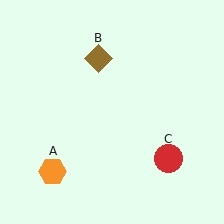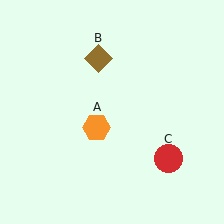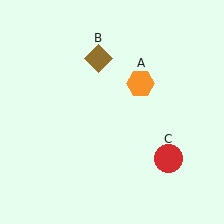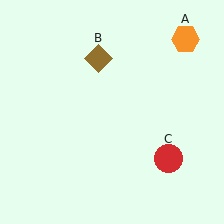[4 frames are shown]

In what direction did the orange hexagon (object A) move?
The orange hexagon (object A) moved up and to the right.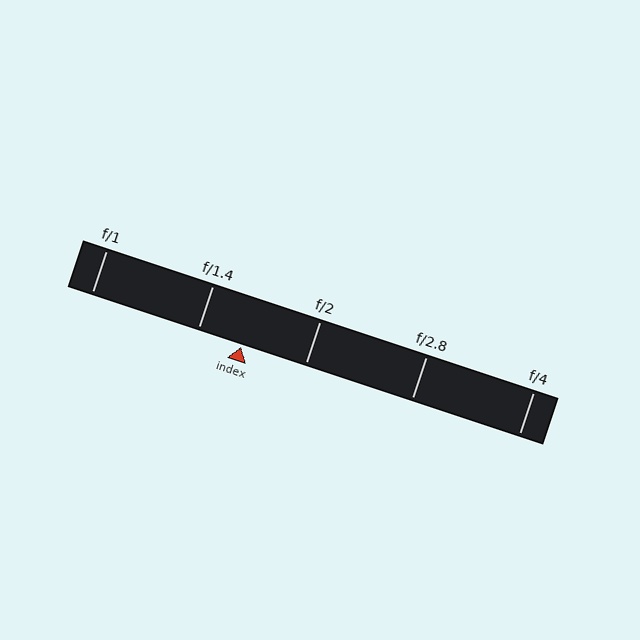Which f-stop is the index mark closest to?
The index mark is closest to f/1.4.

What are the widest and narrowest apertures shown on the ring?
The widest aperture shown is f/1 and the narrowest is f/4.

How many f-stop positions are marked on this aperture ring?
There are 5 f-stop positions marked.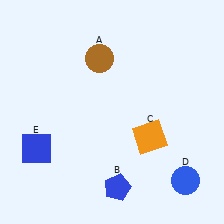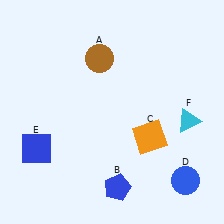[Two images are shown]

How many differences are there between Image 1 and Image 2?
There is 1 difference between the two images.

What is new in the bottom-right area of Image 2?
A cyan triangle (F) was added in the bottom-right area of Image 2.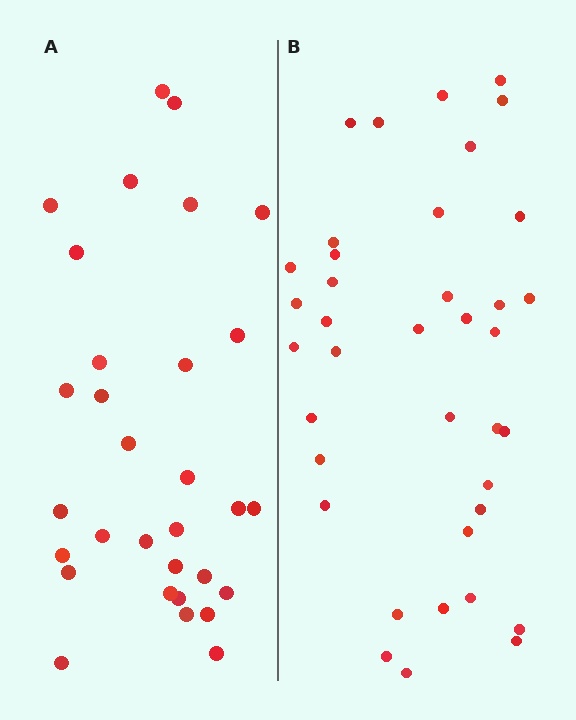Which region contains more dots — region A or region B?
Region B (the right region) has more dots.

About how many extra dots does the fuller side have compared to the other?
Region B has roughly 8 or so more dots than region A.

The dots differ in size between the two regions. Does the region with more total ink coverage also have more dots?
No. Region A has more total ink coverage because its dots are larger, but region B actually contains more individual dots. Total area can be misleading — the number of items is what matters here.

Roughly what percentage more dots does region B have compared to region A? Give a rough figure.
About 25% more.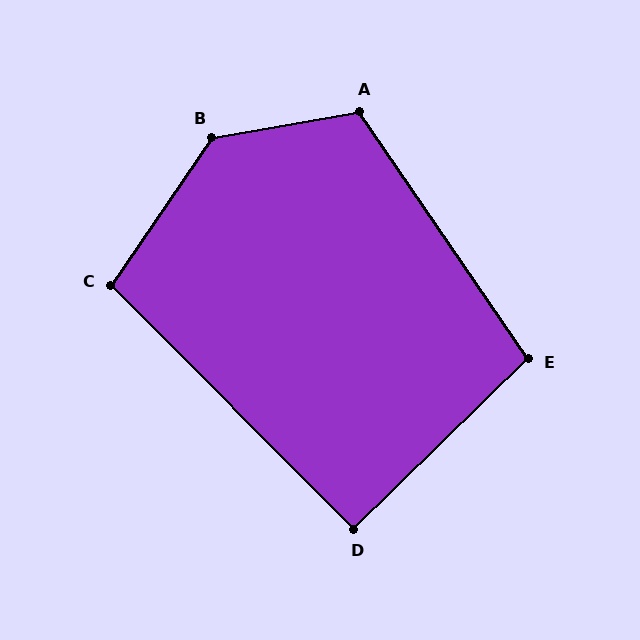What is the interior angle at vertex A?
Approximately 114 degrees (obtuse).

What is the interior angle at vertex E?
Approximately 100 degrees (obtuse).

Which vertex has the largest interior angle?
B, at approximately 134 degrees.